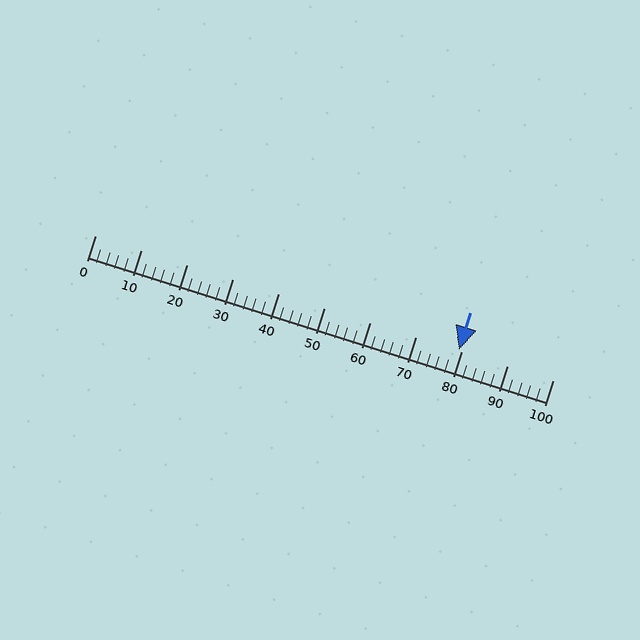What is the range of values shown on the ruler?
The ruler shows values from 0 to 100.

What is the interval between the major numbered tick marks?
The major tick marks are spaced 10 units apart.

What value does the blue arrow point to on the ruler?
The blue arrow points to approximately 80.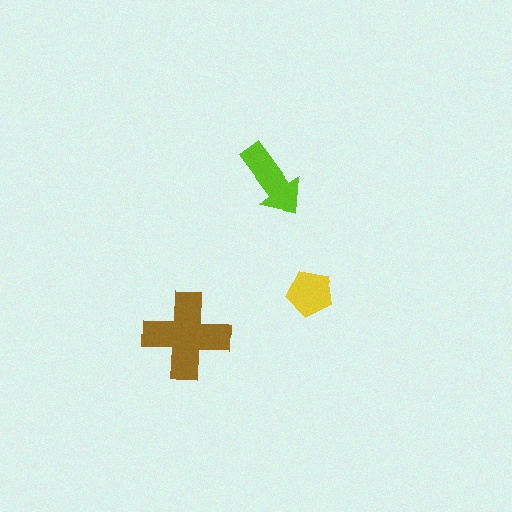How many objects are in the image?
There are 3 objects in the image.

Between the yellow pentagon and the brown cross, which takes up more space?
The brown cross.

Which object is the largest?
The brown cross.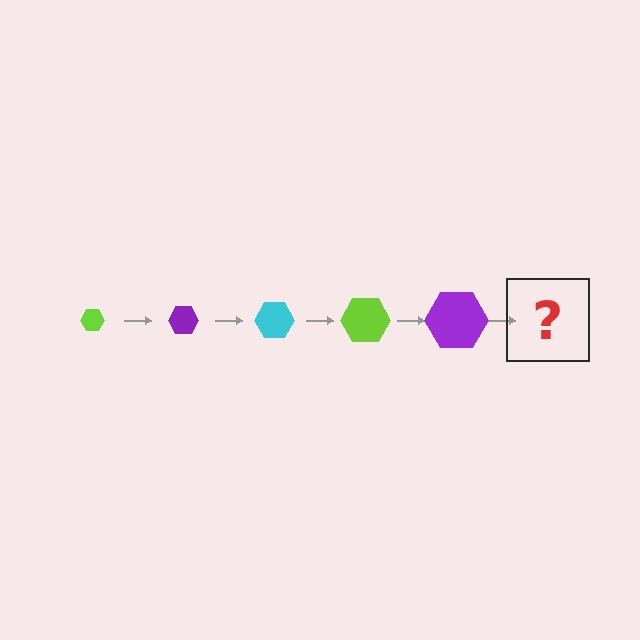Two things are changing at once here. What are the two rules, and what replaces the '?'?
The two rules are that the hexagon grows larger each step and the color cycles through lime, purple, and cyan. The '?' should be a cyan hexagon, larger than the previous one.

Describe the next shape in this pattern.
It should be a cyan hexagon, larger than the previous one.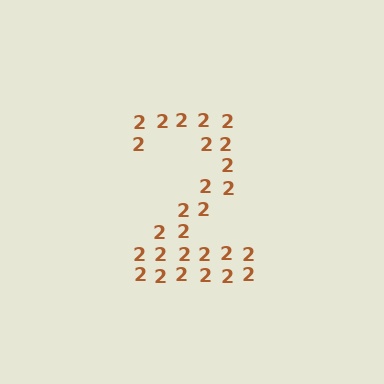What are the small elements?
The small elements are digit 2's.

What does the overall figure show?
The overall figure shows the digit 2.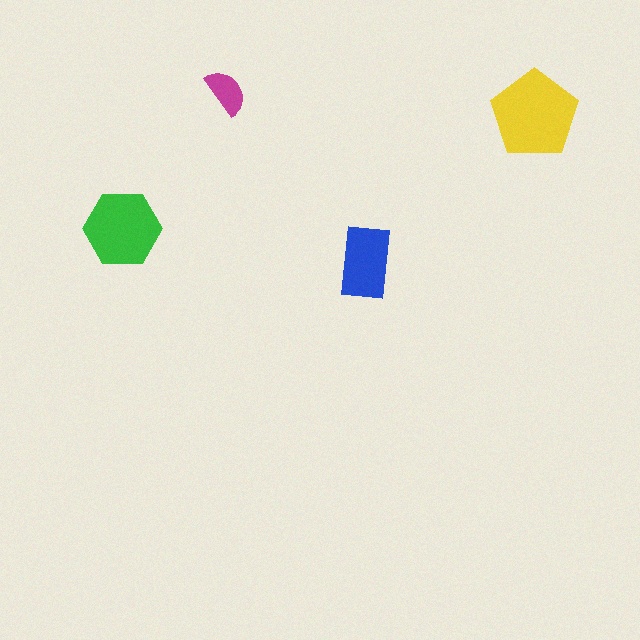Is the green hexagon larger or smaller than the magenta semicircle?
Larger.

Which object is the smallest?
The magenta semicircle.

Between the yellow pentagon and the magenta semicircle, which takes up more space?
The yellow pentagon.